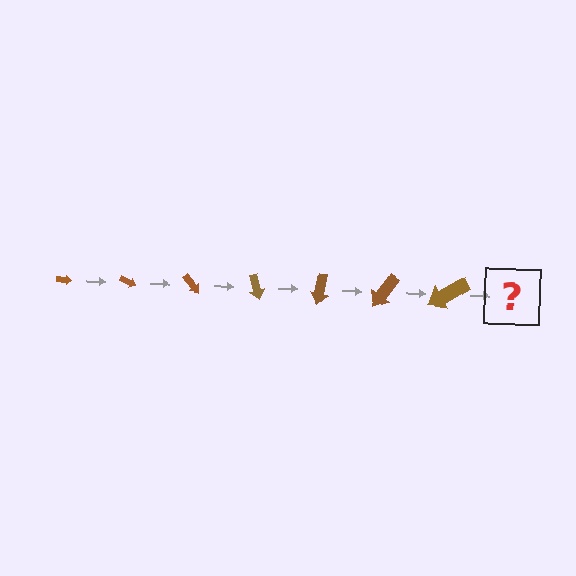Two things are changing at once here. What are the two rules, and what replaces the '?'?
The two rules are that the arrow grows larger each step and it rotates 25 degrees each step. The '?' should be an arrow, larger than the previous one and rotated 175 degrees from the start.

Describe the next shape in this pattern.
It should be an arrow, larger than the previous one and rotated 175 degrees from the start.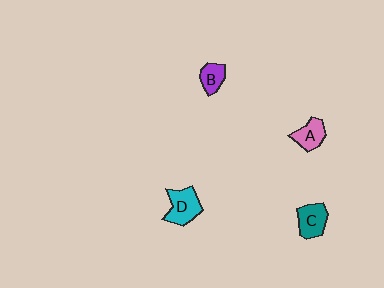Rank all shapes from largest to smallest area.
From largest to smallest: D (cyan), C (teal), A (pink), B (purple).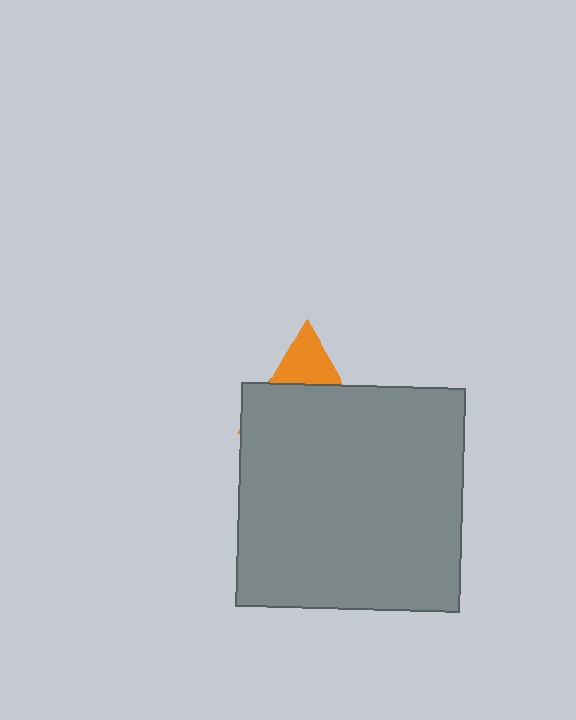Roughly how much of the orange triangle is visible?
A small part of it is visible (roughly 31%).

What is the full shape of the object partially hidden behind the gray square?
The partially hidden object is an orange triangle.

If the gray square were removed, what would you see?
You would see the complete orange triangle.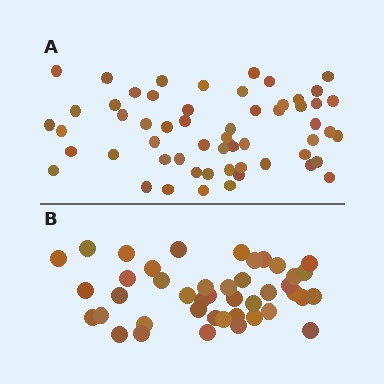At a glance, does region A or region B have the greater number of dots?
Region A (the top region) has more dots.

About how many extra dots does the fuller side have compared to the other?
Region A has approximately 15 more dots than region B.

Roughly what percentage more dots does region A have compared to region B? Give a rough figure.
About 35% more.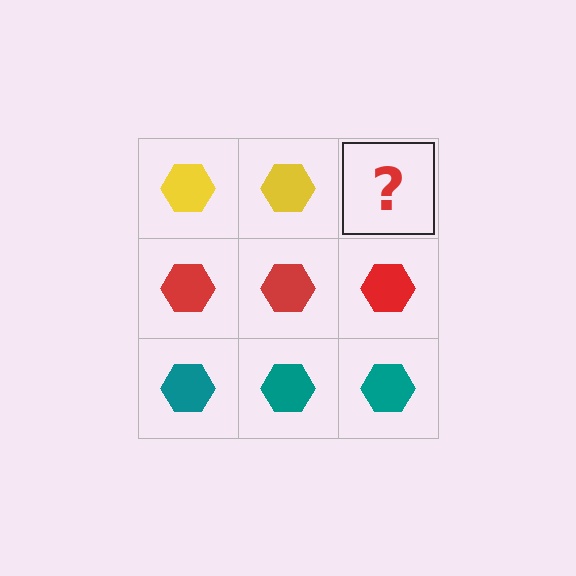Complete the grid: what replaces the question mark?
The question mark should be replaced with a yellow hexagon.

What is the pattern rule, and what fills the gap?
The rule is that each row has a consistent color. The gap should be filled with a yellow hexagon.